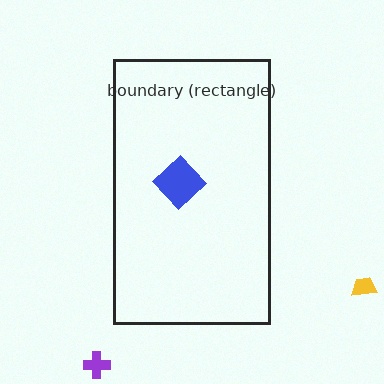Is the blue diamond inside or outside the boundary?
Inside.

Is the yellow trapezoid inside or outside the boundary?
Outside.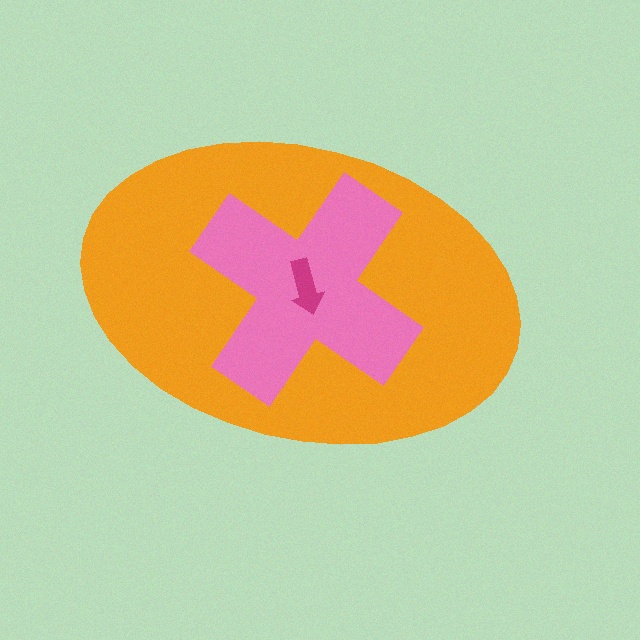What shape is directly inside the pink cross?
The magenta arrow.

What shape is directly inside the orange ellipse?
The pink cross.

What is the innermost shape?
The magenta arrow.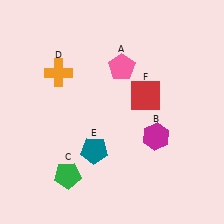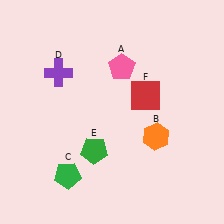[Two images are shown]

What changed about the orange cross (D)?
In Image 1, D is orange. In Image 2, it changed to purple.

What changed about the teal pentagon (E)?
In Image 1, E is teal. In Image 2, it changed to green.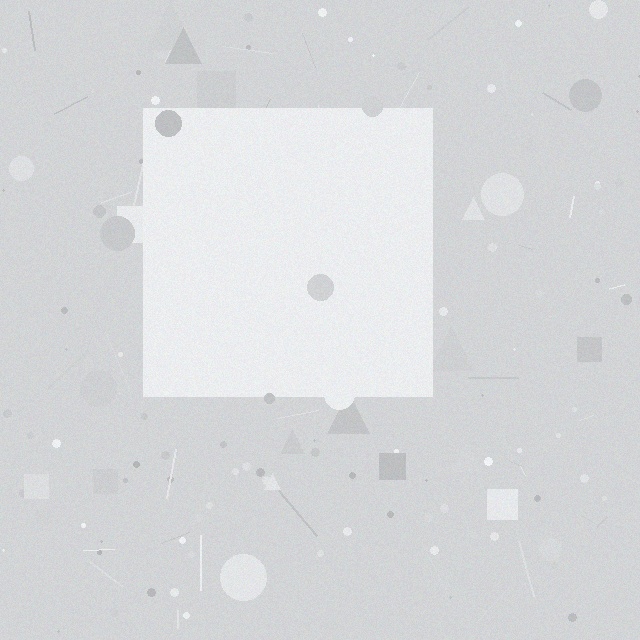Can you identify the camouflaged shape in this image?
The camouflaged shape is a square.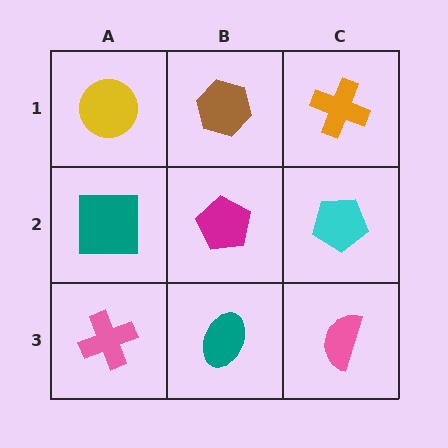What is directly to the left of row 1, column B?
A yellow circle.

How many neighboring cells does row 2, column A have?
3.